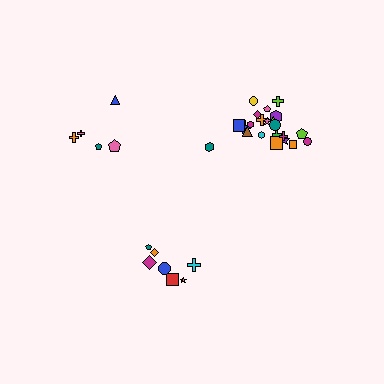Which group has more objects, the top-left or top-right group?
The top-right group.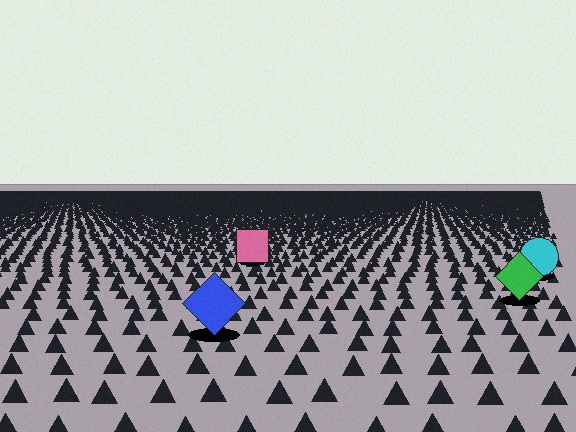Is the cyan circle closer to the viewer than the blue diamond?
No. The blue diamond is closer — you can tell from the texture gradient: the ground texture is coarser near it.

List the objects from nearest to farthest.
From nearest to farthest: the blue diamond, the green diamond, the cyan circle, the pink square.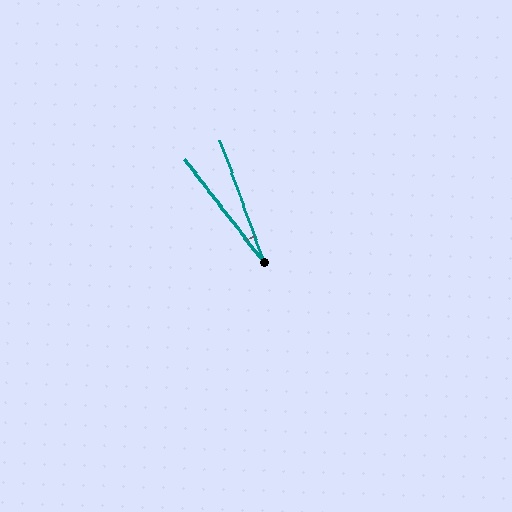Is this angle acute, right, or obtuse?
It is acute.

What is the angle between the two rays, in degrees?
Approximately 18 degrees.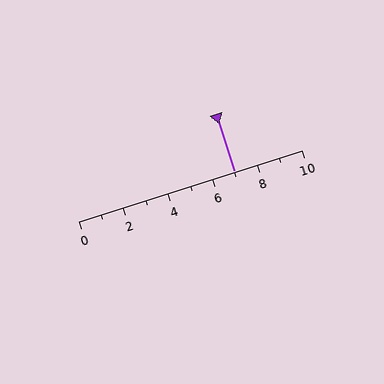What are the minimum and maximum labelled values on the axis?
The axis runs from 0 to 10.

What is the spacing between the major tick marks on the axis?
The major ticks are spaced 2 apart.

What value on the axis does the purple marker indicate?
The marker indicates approximately 7.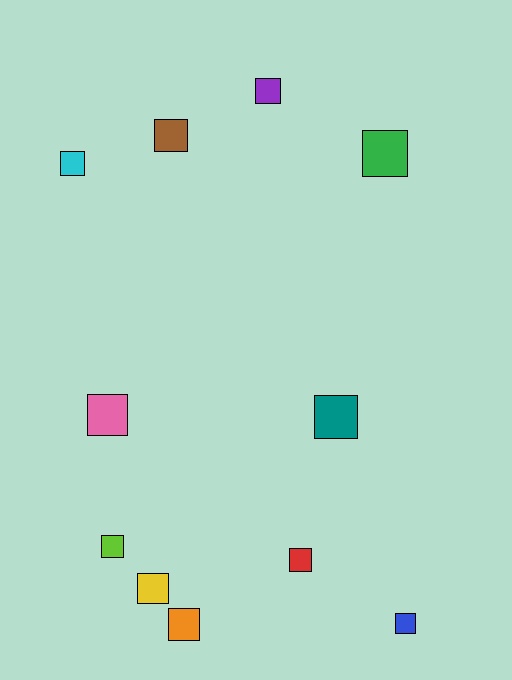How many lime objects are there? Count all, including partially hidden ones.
There is 1 lime object.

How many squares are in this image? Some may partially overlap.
There are 11 squares.